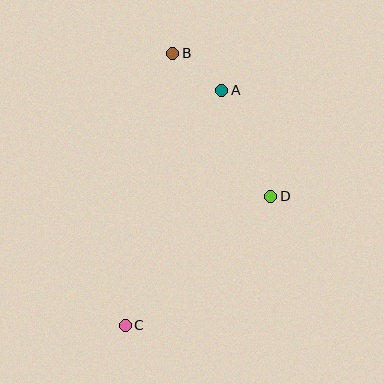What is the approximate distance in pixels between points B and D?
The distance between B and D is approximately 173 pixels.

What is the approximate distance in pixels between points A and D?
The distance between A and D is approximately 117 pixels.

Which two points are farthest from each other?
Points B and C are farthest from each other.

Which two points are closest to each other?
Points A and B are closest to each other.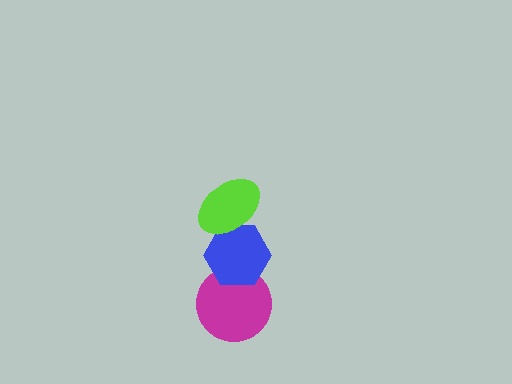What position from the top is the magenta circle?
The magenta circle is 3rd from the top.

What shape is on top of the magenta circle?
The blue hexagon is on top of the magenta circle.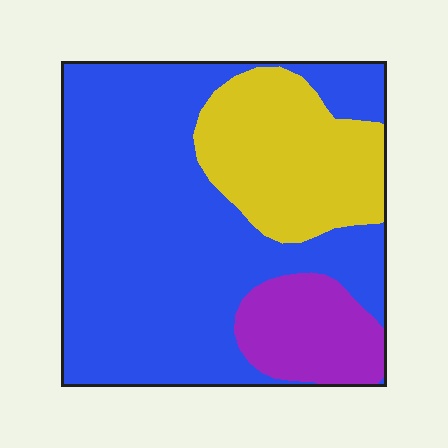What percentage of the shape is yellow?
Yellow takes up about one quarter (1/4) of the shape.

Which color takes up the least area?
Purple, at roughly 15%.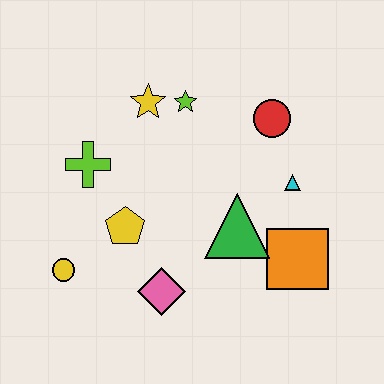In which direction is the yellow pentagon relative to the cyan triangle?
The yellow pentagon is to the left of the cyan triangle.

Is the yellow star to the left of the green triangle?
Yes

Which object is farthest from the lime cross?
The orange square is farthest from the lime cross.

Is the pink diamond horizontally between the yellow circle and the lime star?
Yes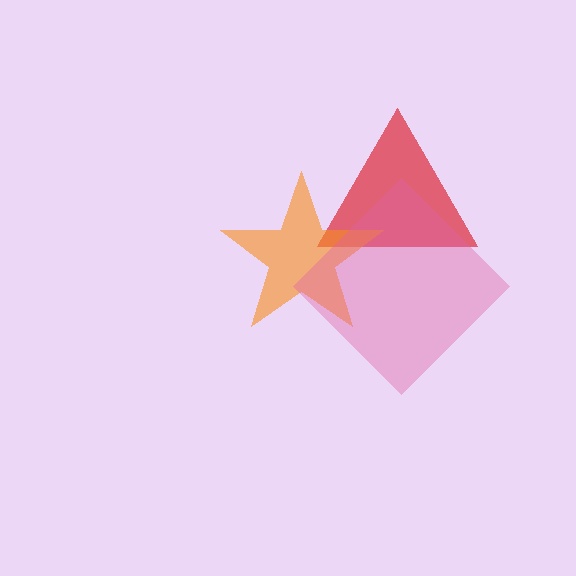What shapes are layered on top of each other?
The layered shapes are: a red triangle, an orange star, a pink diamond.